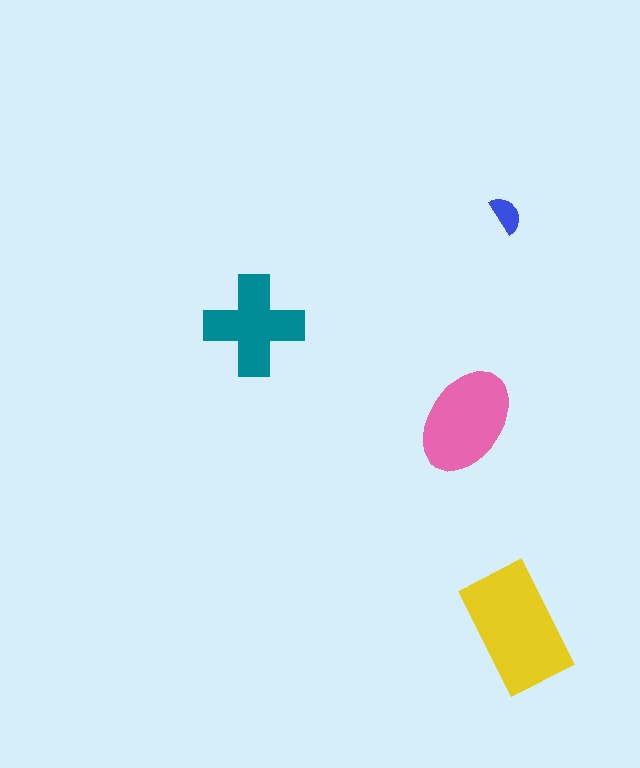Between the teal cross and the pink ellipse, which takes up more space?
The pink ellipse.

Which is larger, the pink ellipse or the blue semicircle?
The pink ellipse.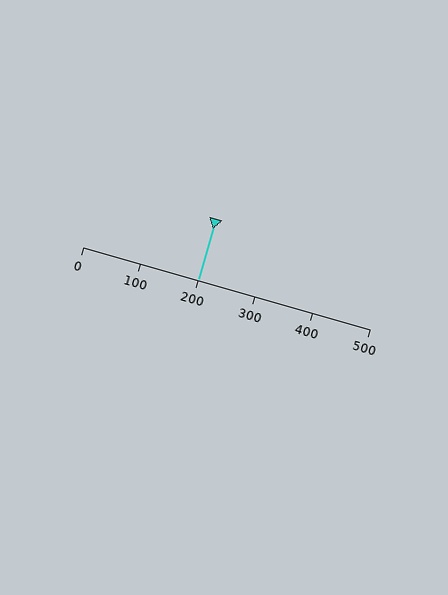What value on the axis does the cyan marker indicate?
The marker indicates approximately 200.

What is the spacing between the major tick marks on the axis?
The major ticks are spaced 100 apart.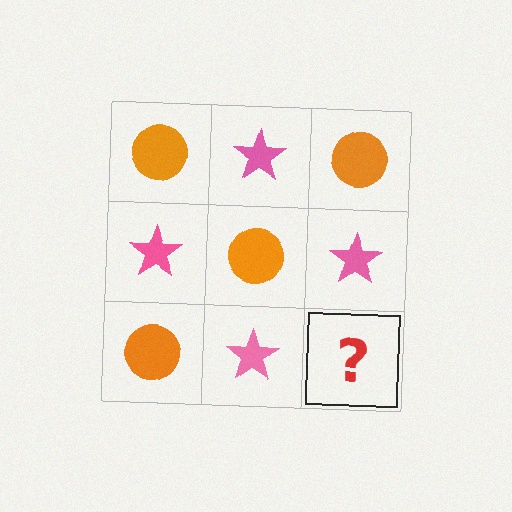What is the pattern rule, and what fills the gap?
The rule is that it alternates orange circle and pink star in a checkerboard pattern. The gap should be filled with an orange circle.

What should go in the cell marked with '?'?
The missing cell should contain an orange circle.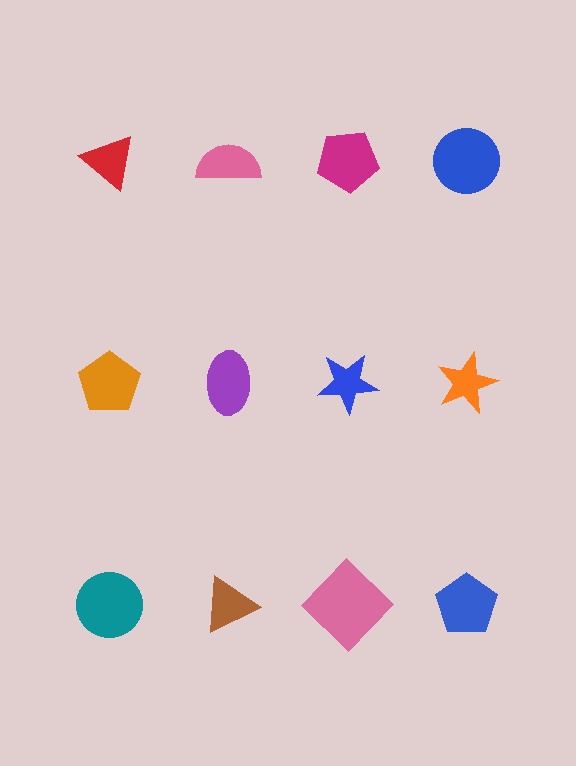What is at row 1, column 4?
A blue circle.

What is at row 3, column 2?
A brown triangle.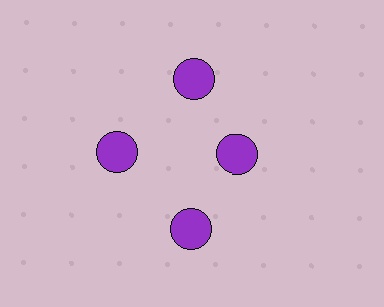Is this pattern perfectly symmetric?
No. The 4 purple circles are arranged in a ring, but one element near the 3 o'clock position is pulled inward toward the center, breaking the 4-fold rotational symmetry.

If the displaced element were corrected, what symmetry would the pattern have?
It would have 4-fold rotational symmetry — the pattern would map onto itself every 90 degrees.